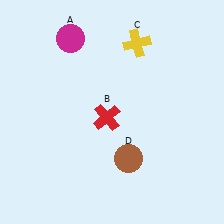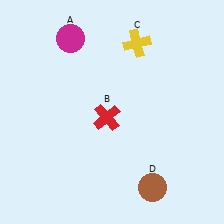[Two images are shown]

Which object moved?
The brown circle (D) moved down.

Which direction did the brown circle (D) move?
The brown circle (D) moved down.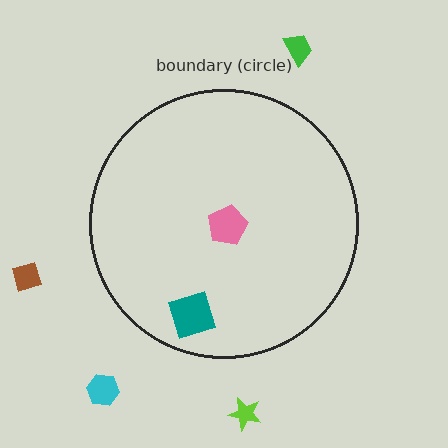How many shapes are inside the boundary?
2 inside, 4 outside.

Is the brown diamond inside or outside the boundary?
Outside.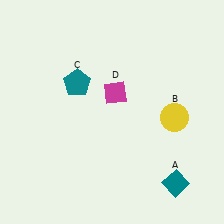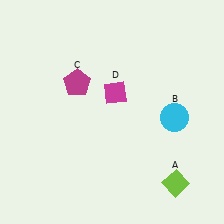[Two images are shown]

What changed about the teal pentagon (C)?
In Image 1, C is teal. In Image 2, it changed to magenta.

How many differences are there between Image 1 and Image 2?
There are 3 differences between the two images.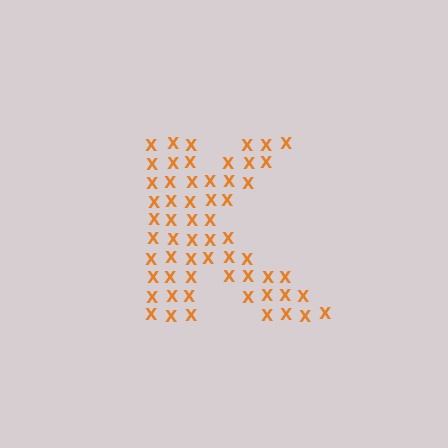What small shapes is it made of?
It is made of small letter X's.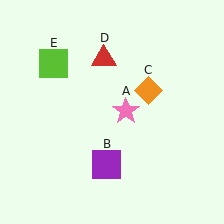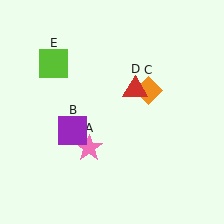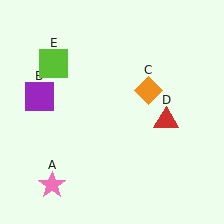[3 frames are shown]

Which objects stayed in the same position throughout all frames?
Orange diamond (object C) and lime square (object E) remained stationary.